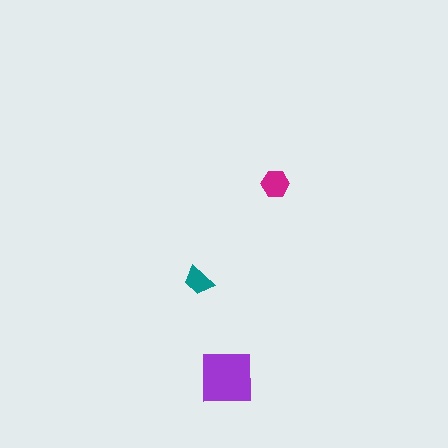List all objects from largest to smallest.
The purple square, the magenta hexagon, the teal trapezoid.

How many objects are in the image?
There are 3 objects in the image.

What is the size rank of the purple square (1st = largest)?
1st.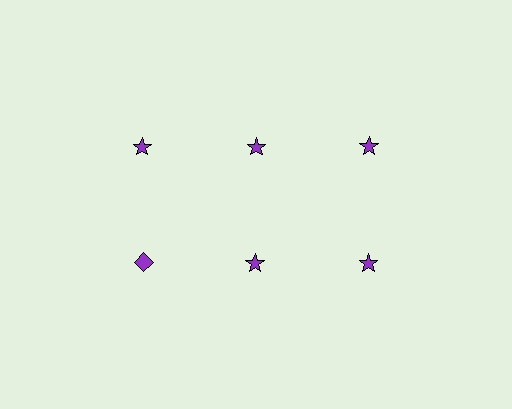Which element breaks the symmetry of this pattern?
The purple diamond in the second row, leftmost column breaks the symmetry. All other shapes are purple stars.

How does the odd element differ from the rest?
It has a different shape: diamond instead of star.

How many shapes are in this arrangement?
There are 6 shapes arranged in a grid pattern.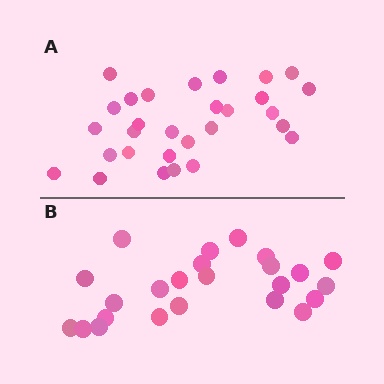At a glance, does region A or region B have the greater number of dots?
Region A (the top region) has more dots.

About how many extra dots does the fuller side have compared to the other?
Region A has about 5 more dots than region B.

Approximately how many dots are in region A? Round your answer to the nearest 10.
About 30 dots. (The exact count is 29, which rounds to 30.)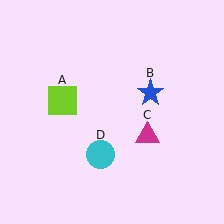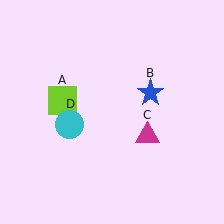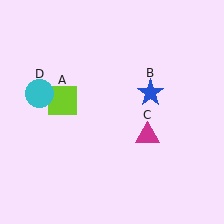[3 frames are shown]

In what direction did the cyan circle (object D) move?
The cyan circle (object D) moved up and to the left.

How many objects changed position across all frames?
1 object changed position: cyan circle (object D).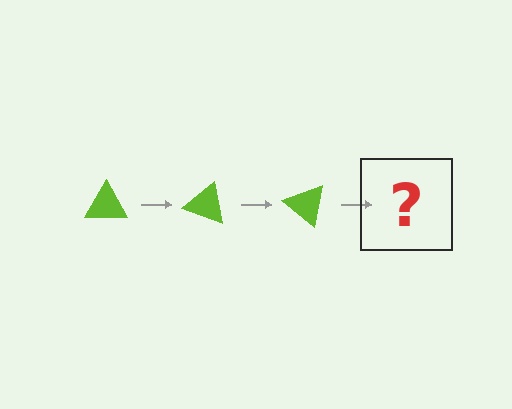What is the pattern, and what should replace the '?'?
The pattern is that the triangle rotates 20 degrees each step. The '?' should be a lime triangle rotated 60 degrees.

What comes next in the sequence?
The next element should be a lime triangle rotated 60 degrees.